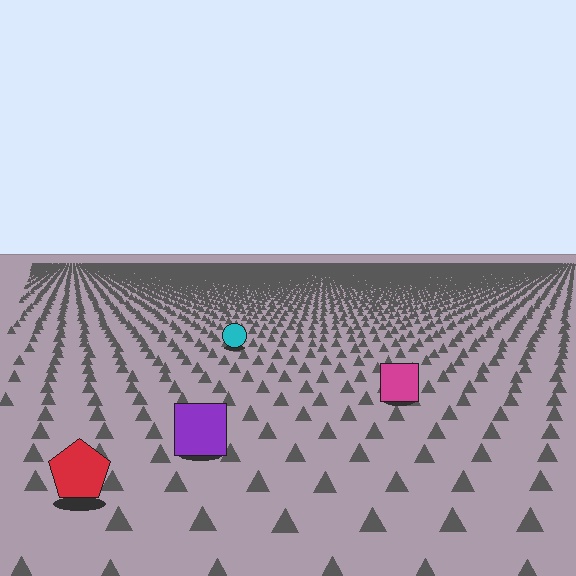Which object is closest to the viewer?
The red pentagon is closest. The texture marks near it are larger and more spread out.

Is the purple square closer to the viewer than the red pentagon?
No. The red pentagon is closer — you can tell from the texture gradient: the ground texture is coarser near it.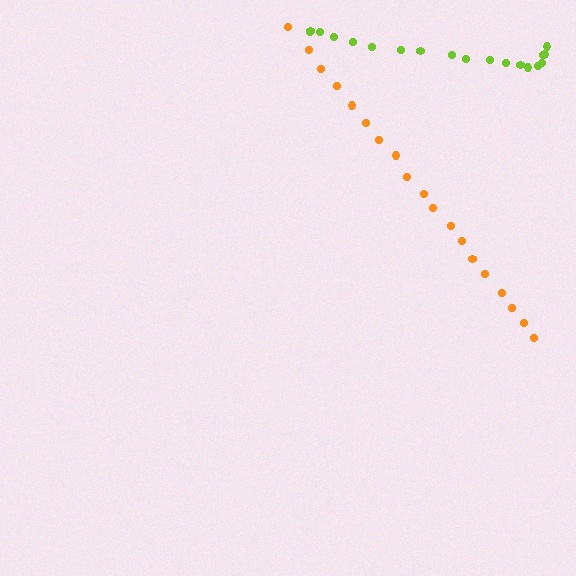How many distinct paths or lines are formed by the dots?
There are 2 distinct paths.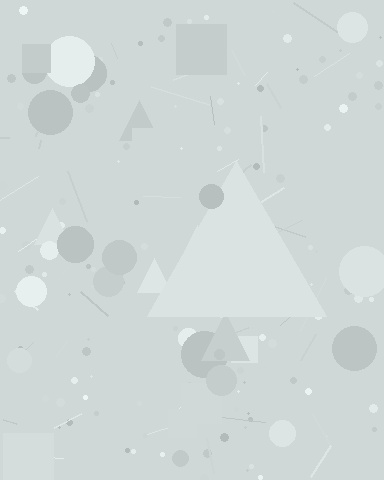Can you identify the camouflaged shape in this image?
The camouflaged shape is a triangle.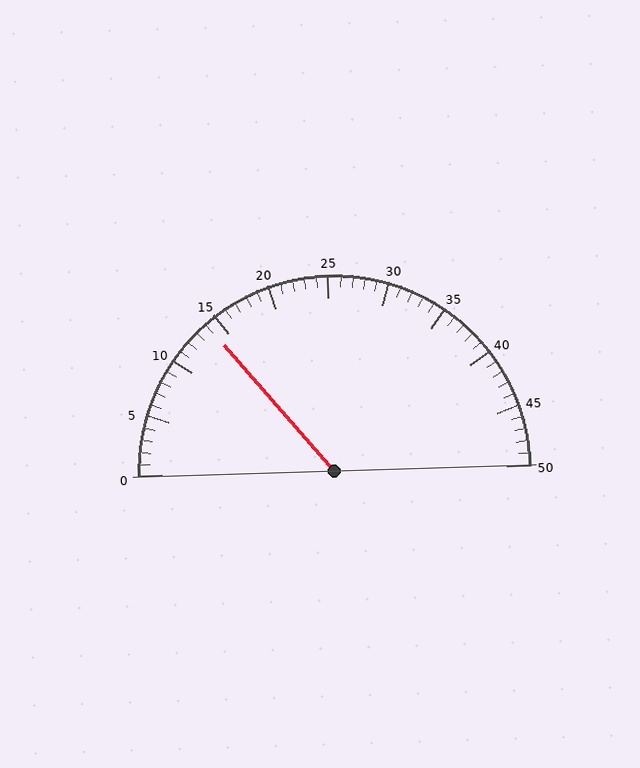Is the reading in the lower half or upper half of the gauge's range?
The reading is in the lower half of the range (0 to 50).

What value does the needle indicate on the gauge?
The needle indicates approximately 14.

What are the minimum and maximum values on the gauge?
The gauge ranges from 0 to 50.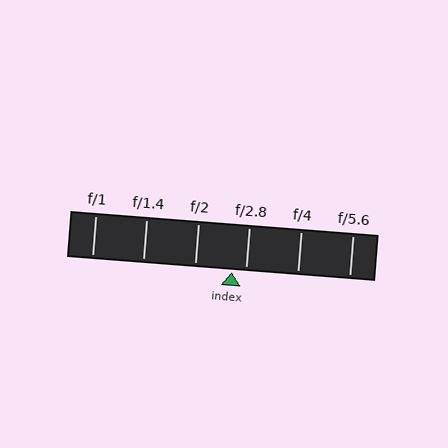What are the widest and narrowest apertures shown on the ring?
The widest aperture shown is f/1 and the narrowest is f/5.6.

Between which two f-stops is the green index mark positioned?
The index mark is between f/2 and f/2.8.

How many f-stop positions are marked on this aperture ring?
There are 6 f-stop positions marked.